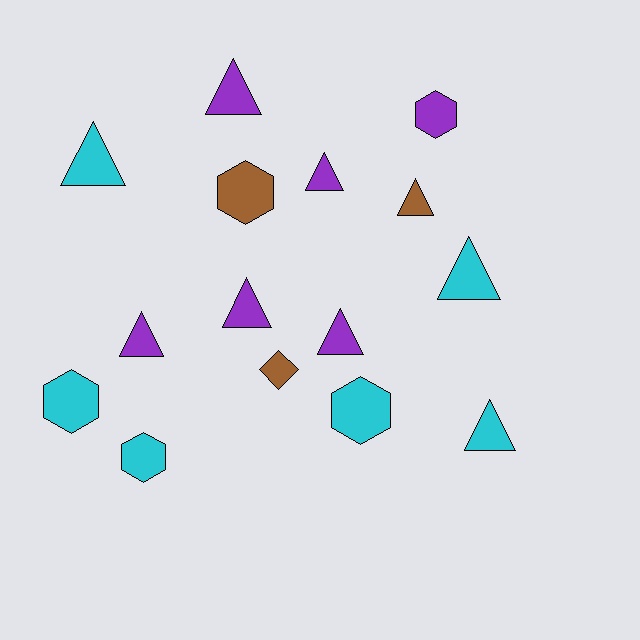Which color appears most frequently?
Cyan, with 6 objects.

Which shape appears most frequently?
Triangle, with 9 objects.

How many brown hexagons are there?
There is 1 brown hexagon.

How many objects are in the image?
There are 15 objects.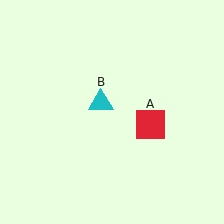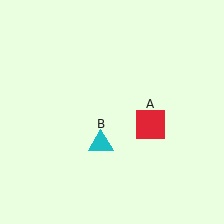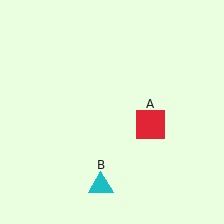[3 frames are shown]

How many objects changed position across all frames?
1 object changed position: cyan triangle (object B).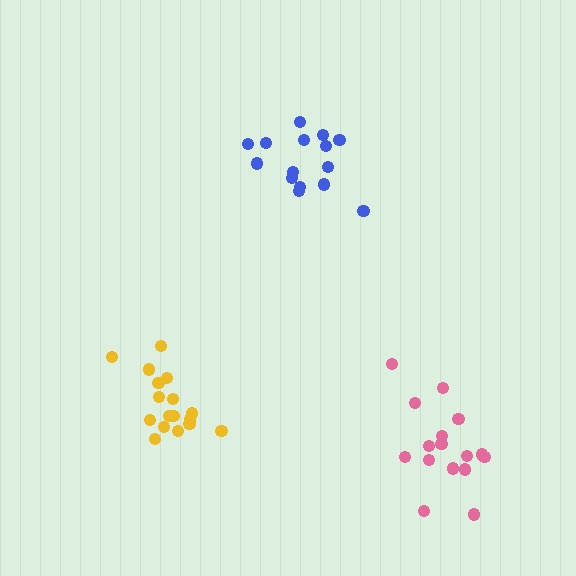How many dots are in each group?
Group 1: 15 dots, Group 2: 17 dots, Group 3: 16 dots (48 total).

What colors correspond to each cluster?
The clusters are colored: blue, yellow, pink.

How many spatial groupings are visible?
There are 3 spatial groupings.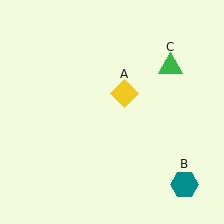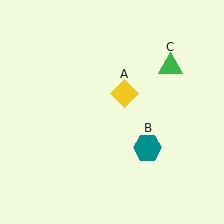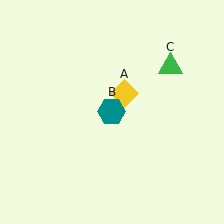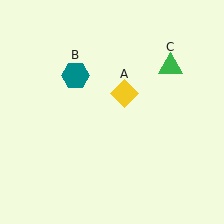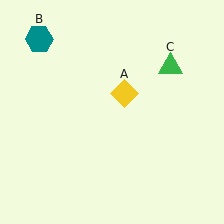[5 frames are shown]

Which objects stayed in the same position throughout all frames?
Yellow diamond (object A) and green triangle (object C) remained stationary.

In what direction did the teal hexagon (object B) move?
The teal hexagon (object B) moved up and to the left.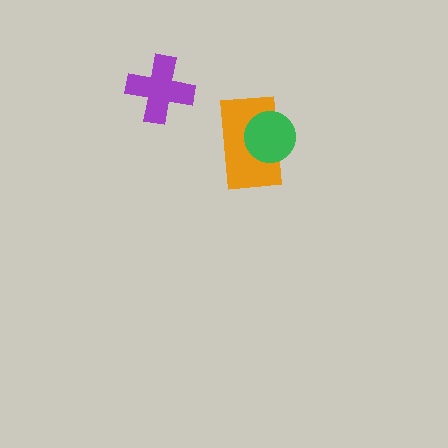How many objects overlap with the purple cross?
0 objects overlap with the purple cross.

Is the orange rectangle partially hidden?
Yes, it is partially covered by another shape.